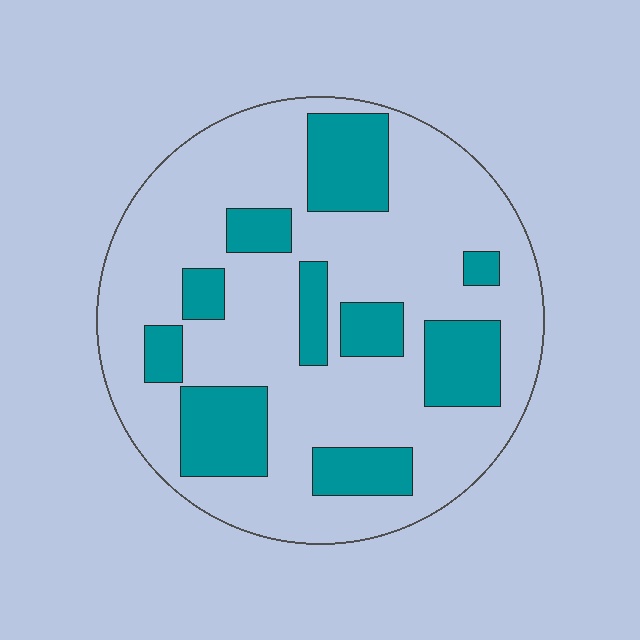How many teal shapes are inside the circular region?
10.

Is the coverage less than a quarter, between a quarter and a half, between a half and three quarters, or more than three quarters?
Between a quarter and a half.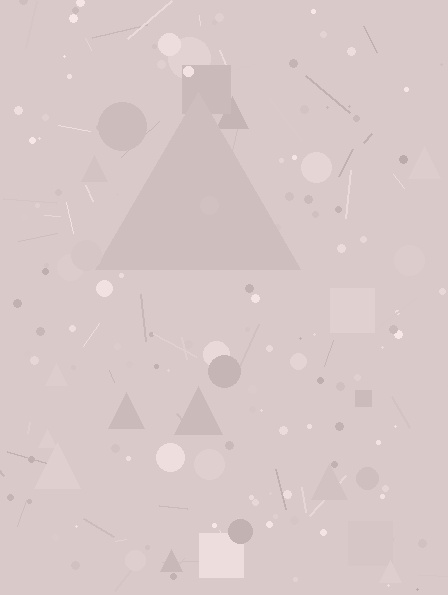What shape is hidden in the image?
A triangle is hidden in the image.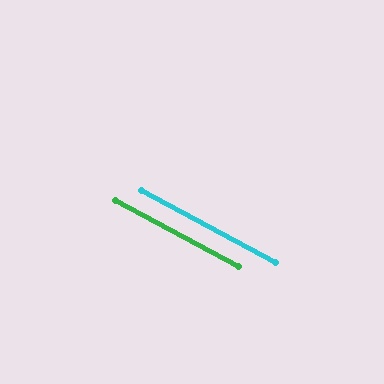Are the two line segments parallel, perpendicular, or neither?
Parallel — their directions differ by only 0.2°.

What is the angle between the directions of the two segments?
Approximately 0 degrees.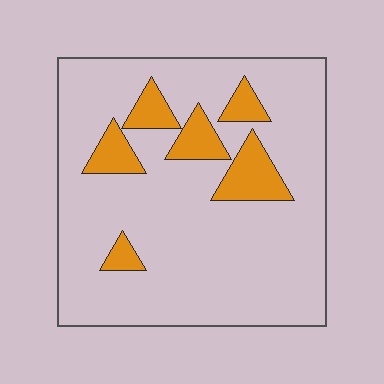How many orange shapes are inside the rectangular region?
6.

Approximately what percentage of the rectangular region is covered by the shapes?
Approximately 15%.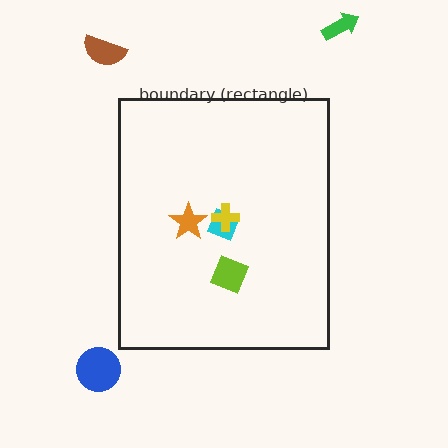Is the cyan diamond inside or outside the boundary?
Inside.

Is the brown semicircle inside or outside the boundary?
Outside.